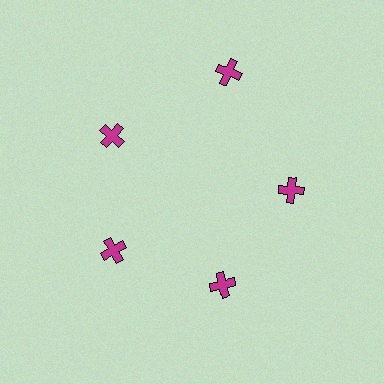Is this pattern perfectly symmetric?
No. The 5 magenta crosses are arranged in a ring, but one element near the 1 o'clock position is pushed outward from the center, breaking the 5-fold rotational symmetry.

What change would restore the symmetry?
The symmetry would be restored by moving it inward, back onto the ring so that all 5 crosses sit at equal angles and equal distance from the center.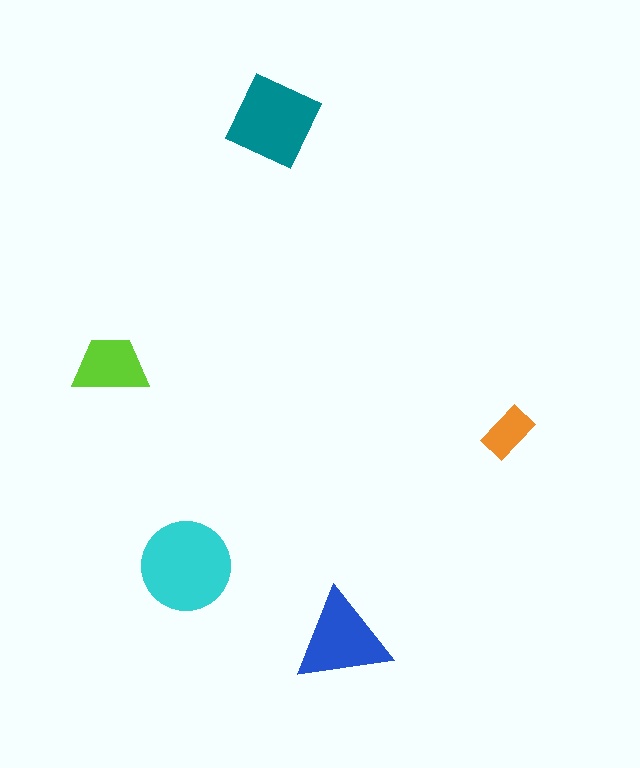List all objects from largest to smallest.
The cyan circle, the teal square, the blue triangle, the lime trapezoid, the orange rectangle.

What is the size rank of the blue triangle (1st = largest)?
3rd.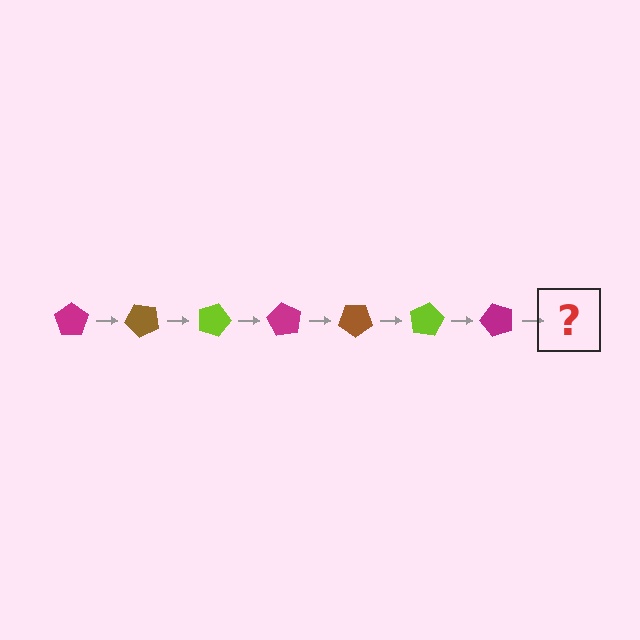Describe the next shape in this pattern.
It should be a brown pentagon, rotated 315 degrees from the start.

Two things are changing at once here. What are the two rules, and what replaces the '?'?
The two rules are that it rotates 45 degrees each step and the color cycles through magenta, brown, and lime. The '?' should be a brown pentagon, rotated 315 degrees from the start.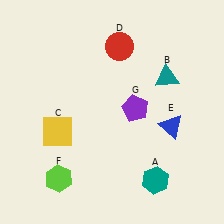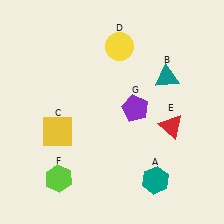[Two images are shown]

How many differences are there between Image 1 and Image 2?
There are 2 differences between the two images.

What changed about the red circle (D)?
In Image 1, D is red. In Image 2, it changed to yellow.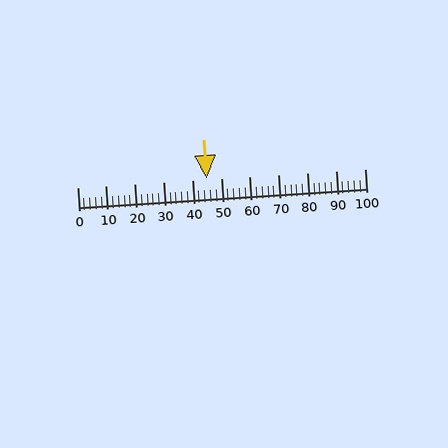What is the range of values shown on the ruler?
The ruler shows values from 0 to 100.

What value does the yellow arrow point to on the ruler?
The yellow arrow points to approximately 45.